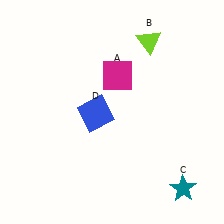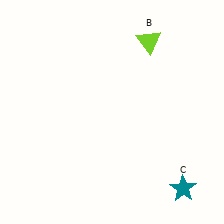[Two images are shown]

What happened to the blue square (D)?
The blue square (D) was removed in Image 2. It was in the bottom-left area of Image 1.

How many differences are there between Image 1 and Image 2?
There are 2 differences between the two images.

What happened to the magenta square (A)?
The magenta square (A) was removed in Image 2. It was in the top-right area of Image 1.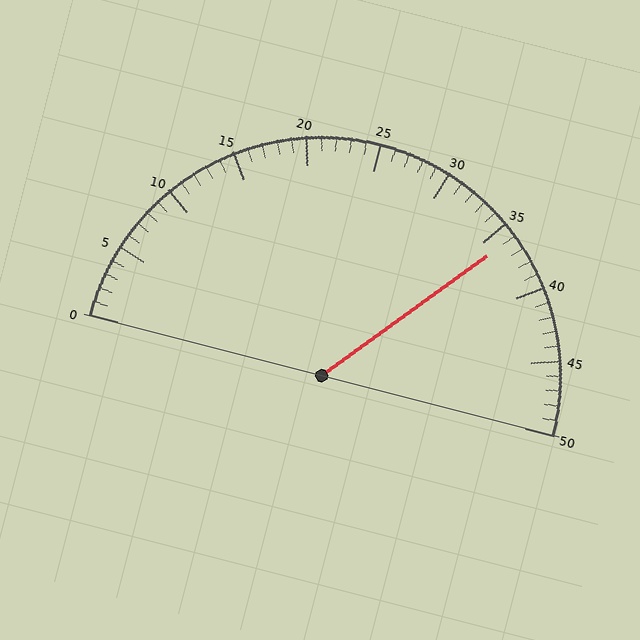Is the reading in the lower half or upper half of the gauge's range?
The reading is in the upper half of the range (0 to 50).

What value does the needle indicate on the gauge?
The needle indicates approximately 36.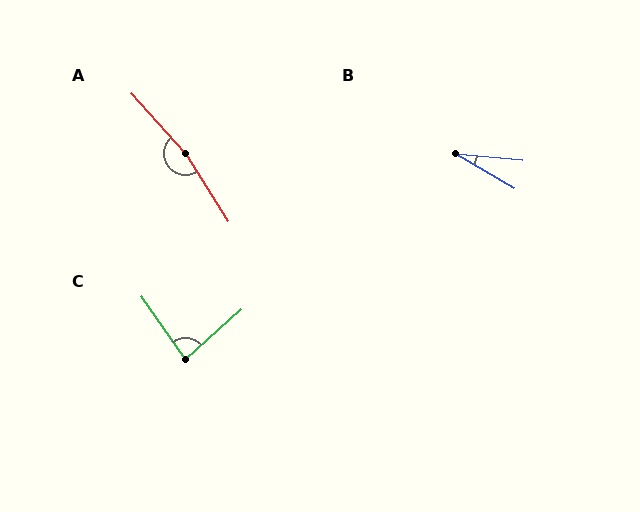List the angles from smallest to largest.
B (25°), C (83°), A (170°).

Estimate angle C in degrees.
Approximately 83 degrees.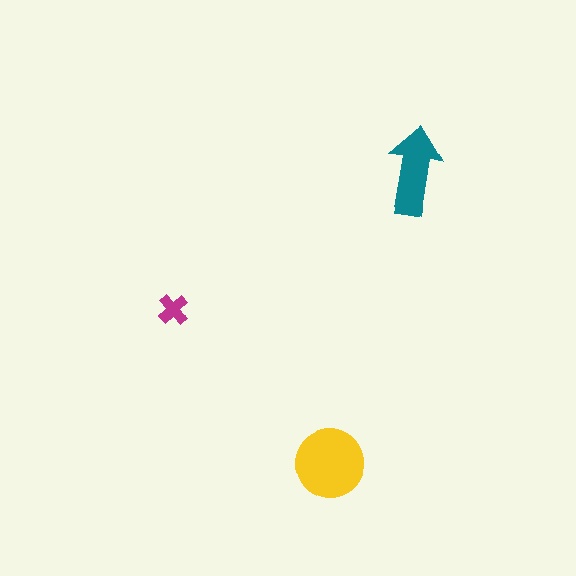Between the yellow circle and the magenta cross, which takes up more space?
The yellow circle.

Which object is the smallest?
The magenta cross.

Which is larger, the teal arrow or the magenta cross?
The teal arrow.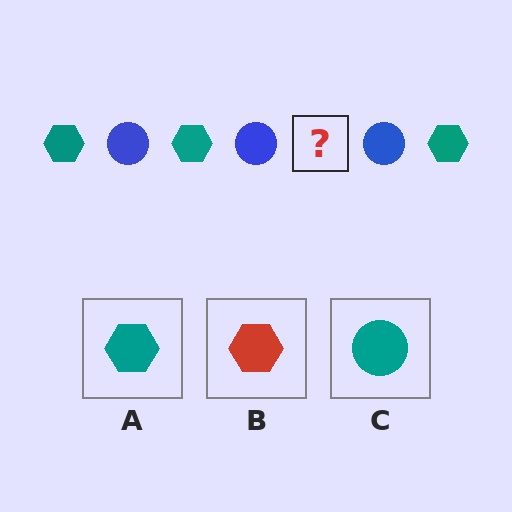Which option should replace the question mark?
Option A.